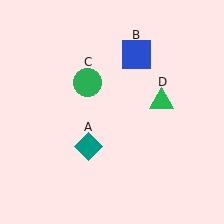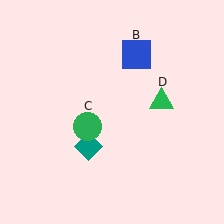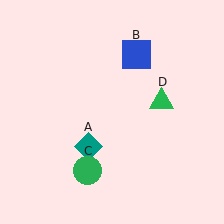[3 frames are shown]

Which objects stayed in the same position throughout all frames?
Teal diamond (object A) and blue square (object B) and green triangle (object D) remained stationary.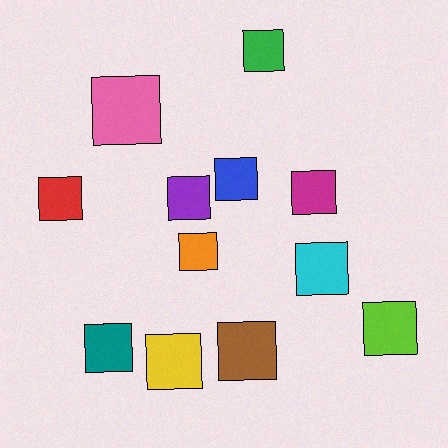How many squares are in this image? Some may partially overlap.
There are 12 squares.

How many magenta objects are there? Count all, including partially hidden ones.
There is 1 magenta object.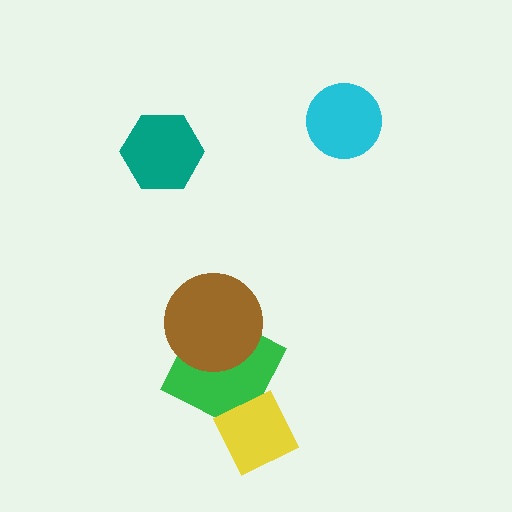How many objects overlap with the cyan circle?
0 objects overlap with the cyan circle.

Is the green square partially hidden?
Yes, it is partially covered by another shape.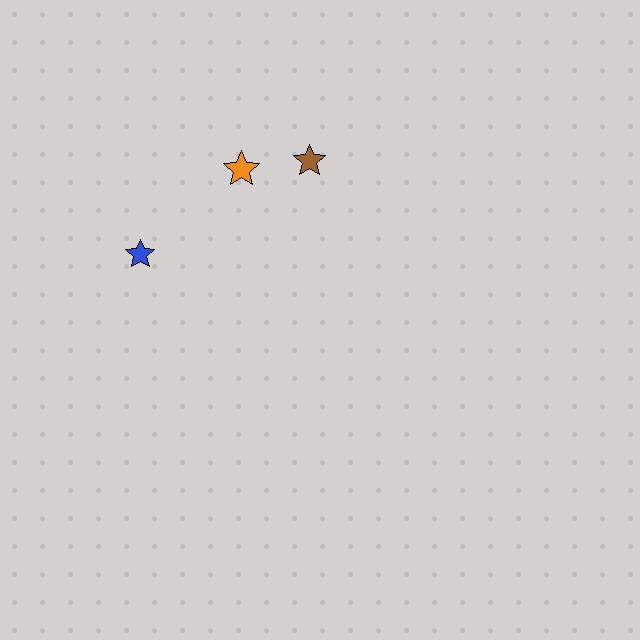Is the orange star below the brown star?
Yes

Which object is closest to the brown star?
The orange star is closest to the brown star.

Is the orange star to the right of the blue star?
Yes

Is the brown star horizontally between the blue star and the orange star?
No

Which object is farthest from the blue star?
The brown star is farthest from the blue star.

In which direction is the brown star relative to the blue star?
The brown star is to the right of the blue star.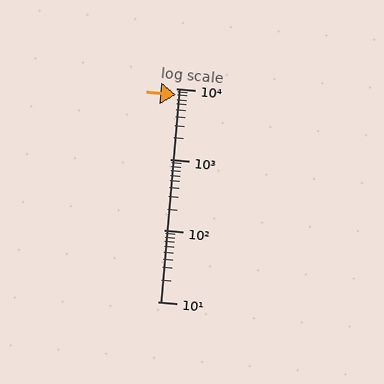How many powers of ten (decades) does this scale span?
The scale spans 3 decades, from 10 to 10000.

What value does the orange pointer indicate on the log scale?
The pointer indicates approximately 8000.